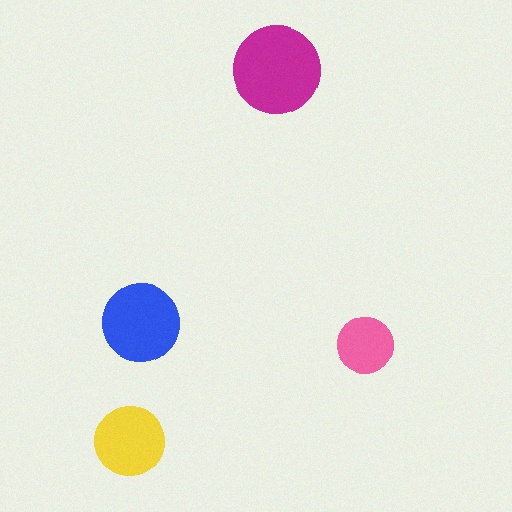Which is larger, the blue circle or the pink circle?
The blue one.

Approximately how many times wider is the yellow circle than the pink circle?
About 1.5 times wider.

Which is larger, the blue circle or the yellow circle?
The blue one.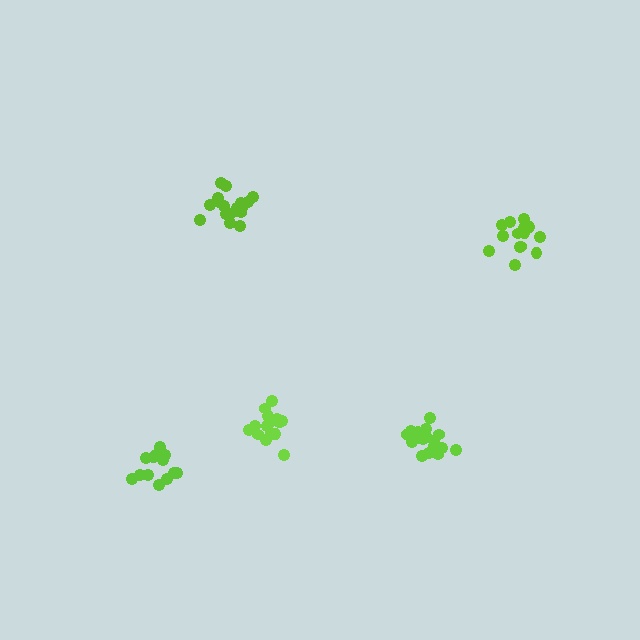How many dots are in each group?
Group 1: 15 dots, Group 2: 18 dots, Group 3: 18 dots, Group 4: 18 dots, Group 5: 14 dots (83 total).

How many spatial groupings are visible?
There are 5 spatial groupings.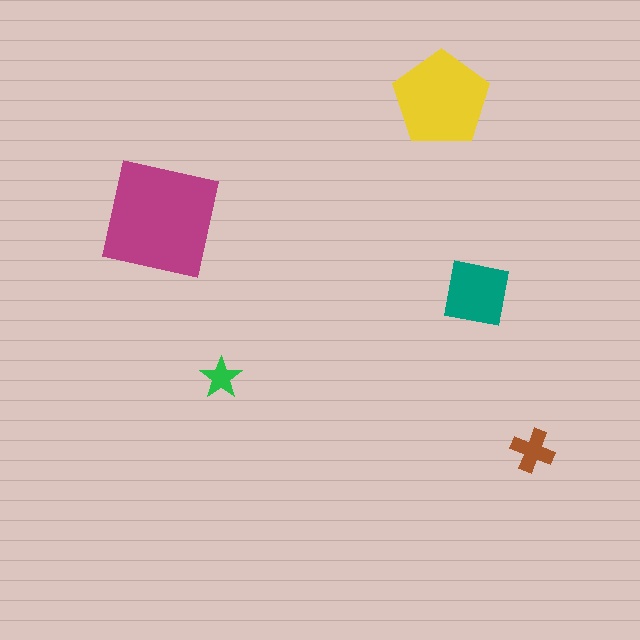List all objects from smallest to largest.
The green star, the brown cross, the teal square, the yellow pentagon, the magenta square.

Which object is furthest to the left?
The magenta square is leftmost.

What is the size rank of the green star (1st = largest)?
5th.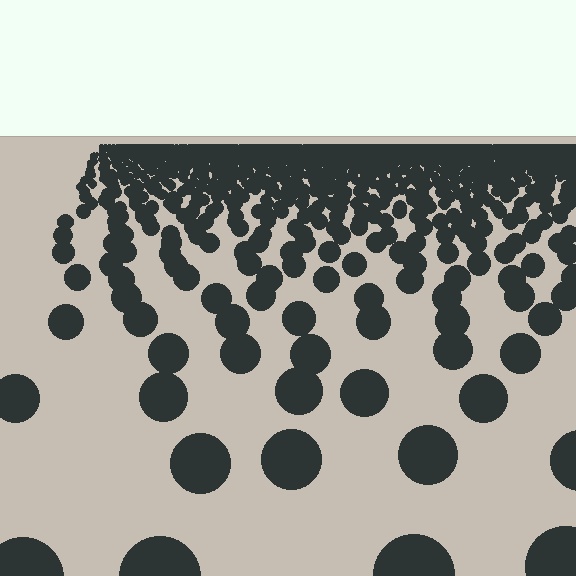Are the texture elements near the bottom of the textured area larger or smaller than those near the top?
Larger. Near the bottom, elements are closer to the viewer and appear at a bigger on-screen size.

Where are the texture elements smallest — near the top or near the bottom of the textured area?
Near the top.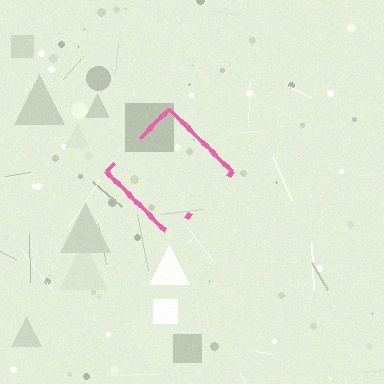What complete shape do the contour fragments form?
The contour fragments form a diamond.